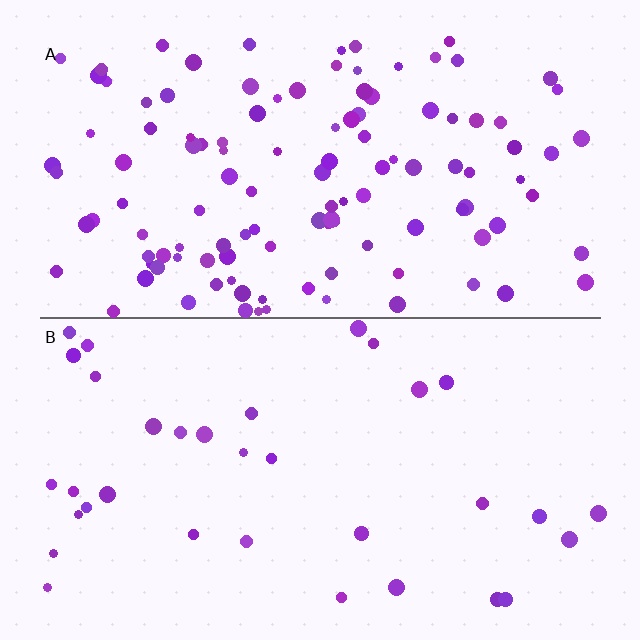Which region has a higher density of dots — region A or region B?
A (the top).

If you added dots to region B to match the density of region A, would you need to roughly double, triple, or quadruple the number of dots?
Approximately triple.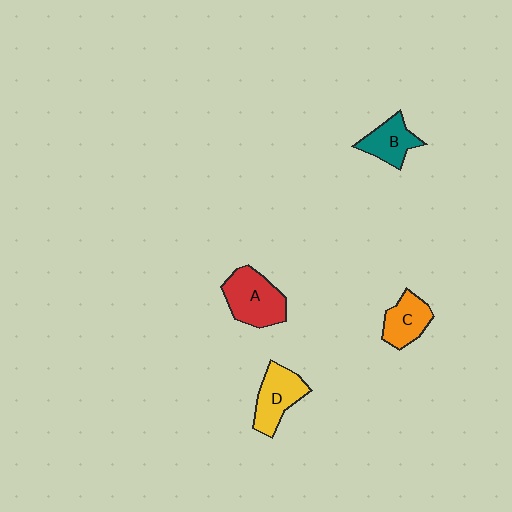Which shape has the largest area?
Shape A (red).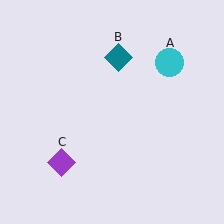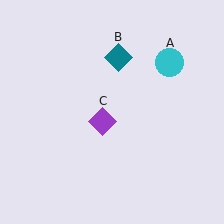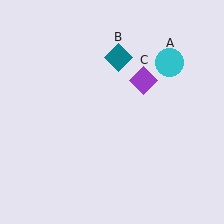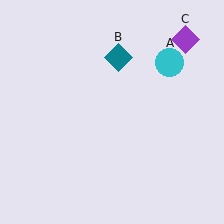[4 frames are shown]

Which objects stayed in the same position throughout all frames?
Cyan circle (object A) and teal diamond (object B) remained stationary.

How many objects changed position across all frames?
1 object changed position: purple diamond (object C).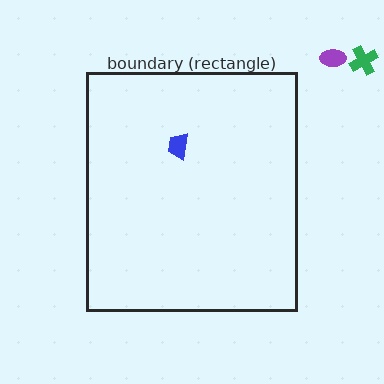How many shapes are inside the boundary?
1 inside, 2 outside.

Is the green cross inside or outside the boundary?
Outside.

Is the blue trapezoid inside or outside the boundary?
Inside.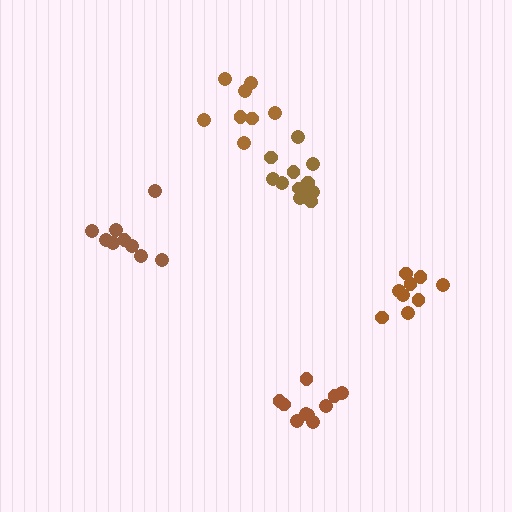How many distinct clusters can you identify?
There are 5 distinct clusters.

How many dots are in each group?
Group 1: 10 dots, Group 2: 8 dots, Group 3: 9 dots, Group 4: 12 dots, Group 5: 9 dots (48 total).